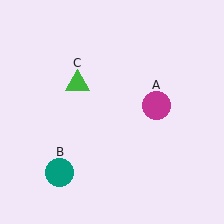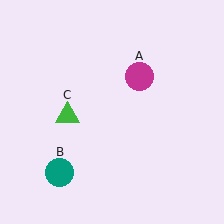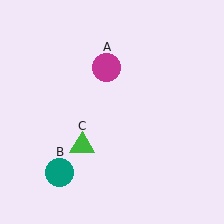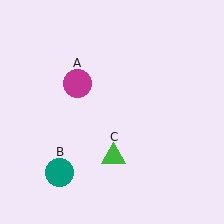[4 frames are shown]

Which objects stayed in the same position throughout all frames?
Teal circle (object B) remained stationary.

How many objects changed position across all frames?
2 objects changed position: magenta circle (object A), green triangle (object C).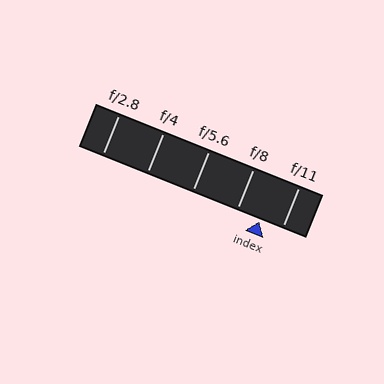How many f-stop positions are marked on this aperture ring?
There are 5 f-stop positions marked.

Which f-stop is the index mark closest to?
The index mark is closest to f/11.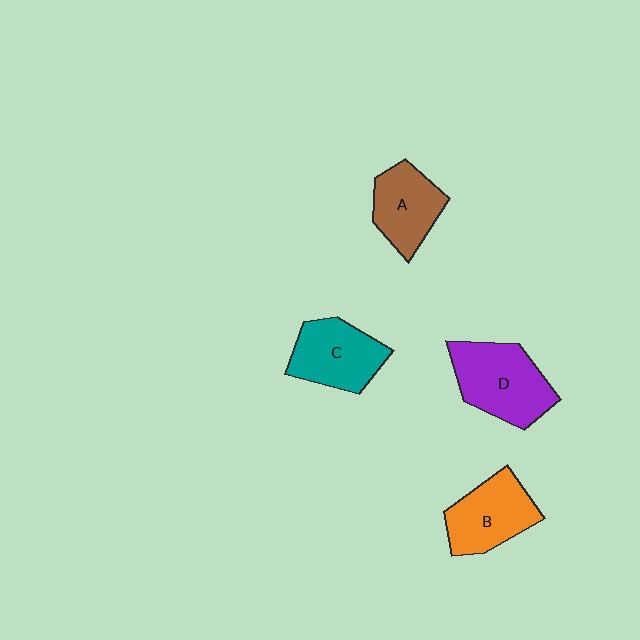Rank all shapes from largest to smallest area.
From largest to smallest: D (purple), C (teal), B (orange), A (brown).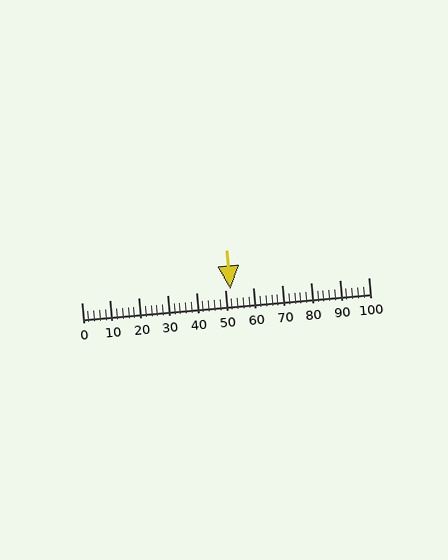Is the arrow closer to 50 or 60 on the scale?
The arrow is closer to 50.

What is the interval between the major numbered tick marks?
The major tick marks are spaced 10 units apart.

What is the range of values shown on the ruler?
The ruler shows values from 0 to 100.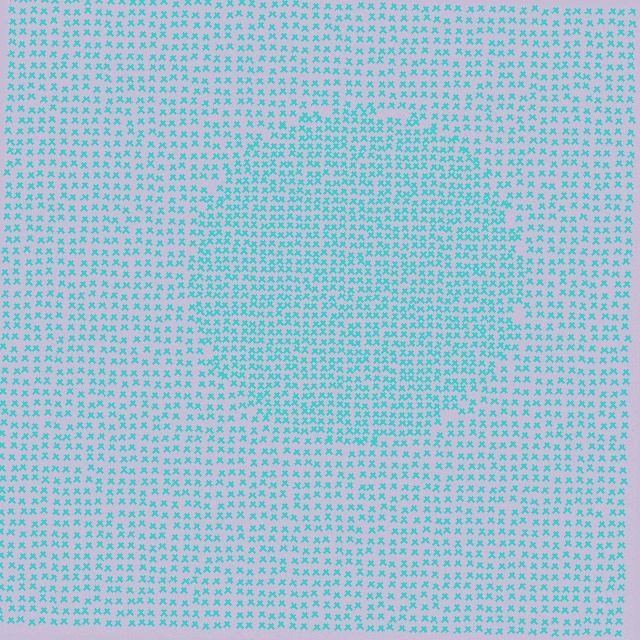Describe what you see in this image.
The image contains small cyan elements arranged at two different densities. A circle-shaped region is visible where the elements are more densely packed than the surrounding area.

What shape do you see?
I see a circle.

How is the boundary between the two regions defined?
The boundary is defined by a change in element density (approximately 1.5x ratio). All elements are the same color, size, and shape.